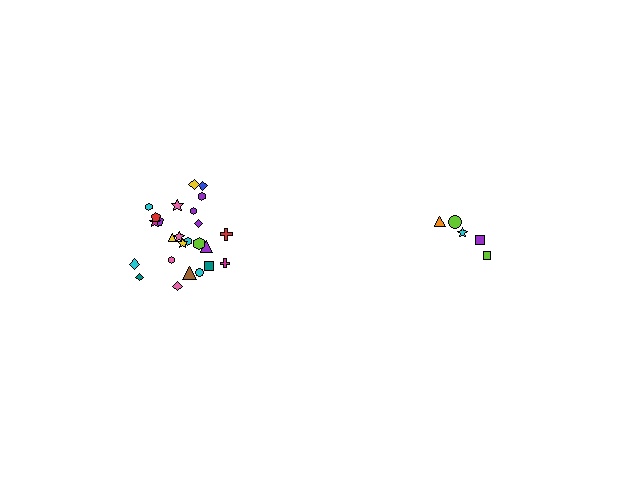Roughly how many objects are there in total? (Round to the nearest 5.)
Roughly 30 objects in total.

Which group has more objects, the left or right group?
The left group.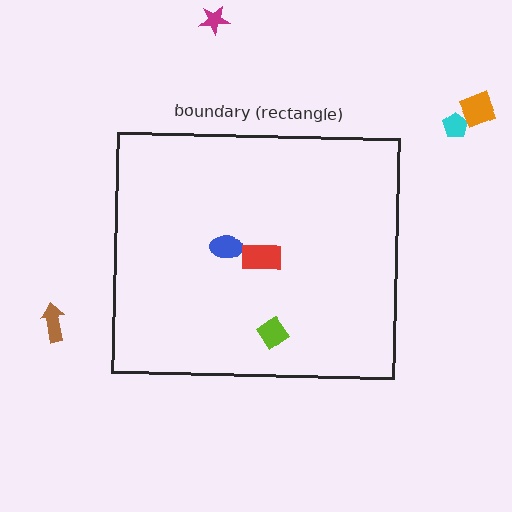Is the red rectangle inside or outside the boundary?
Inside.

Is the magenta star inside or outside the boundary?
Outside.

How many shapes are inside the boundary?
3 inside, 4 outside.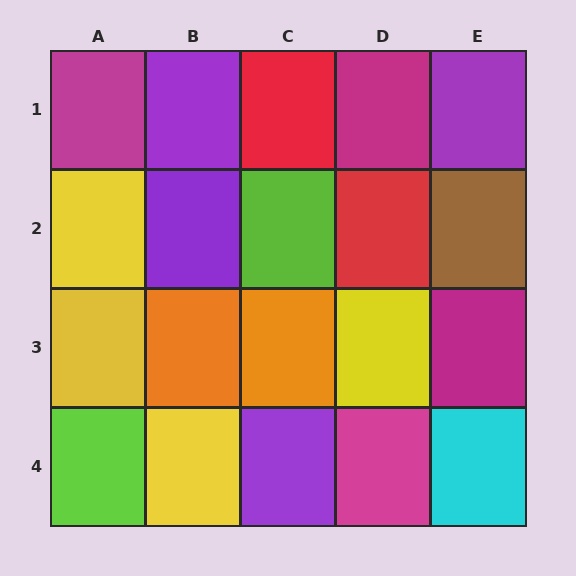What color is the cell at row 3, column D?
Yellow.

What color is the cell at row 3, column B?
Orange.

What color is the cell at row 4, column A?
Lime.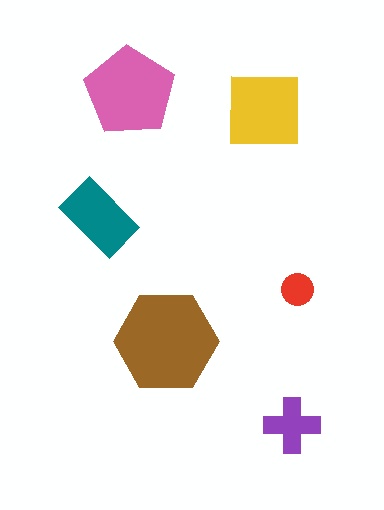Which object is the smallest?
The red circle.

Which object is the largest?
The brown hexagon.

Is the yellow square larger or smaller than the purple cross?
Larger.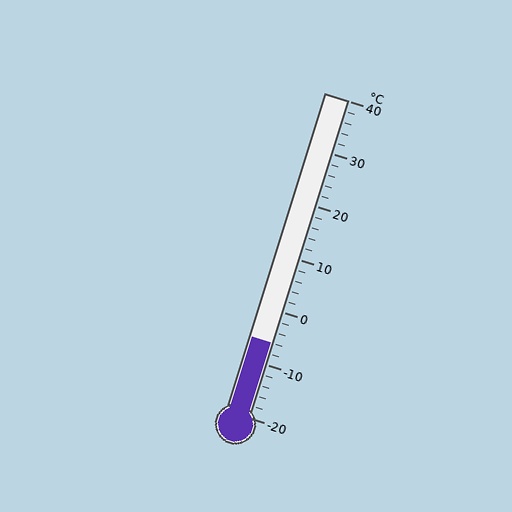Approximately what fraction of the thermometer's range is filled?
The thermometer is filled to approximately 25% of its range.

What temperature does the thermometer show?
The thermometer shows approximately -6°C.